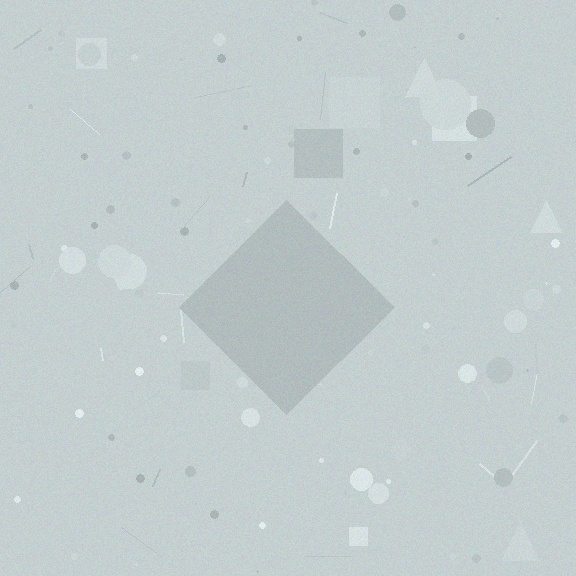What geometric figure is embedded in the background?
A diamond is embedded in the background.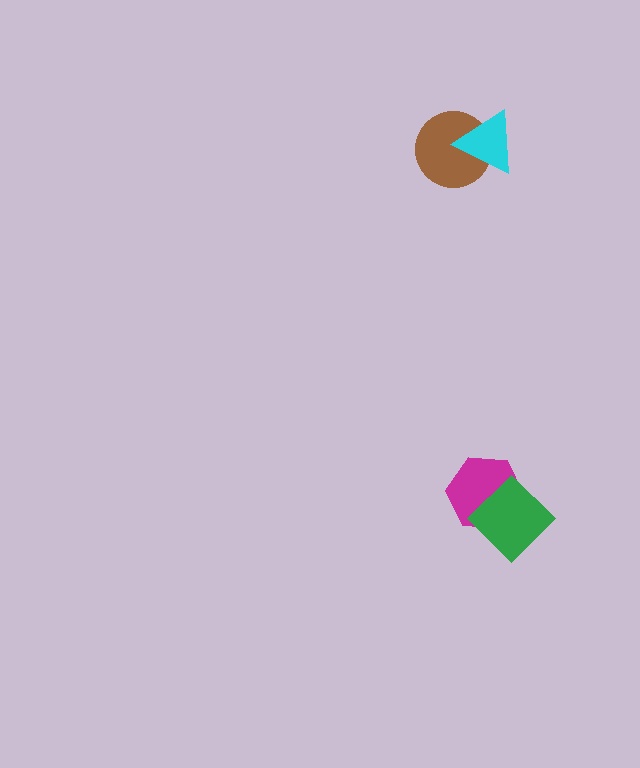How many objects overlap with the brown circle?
1 object overlaps with the brown circle.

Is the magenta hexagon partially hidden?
Yes, it is partially covered by another shape.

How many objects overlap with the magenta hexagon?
1 object overlaps with the magenta hexagon.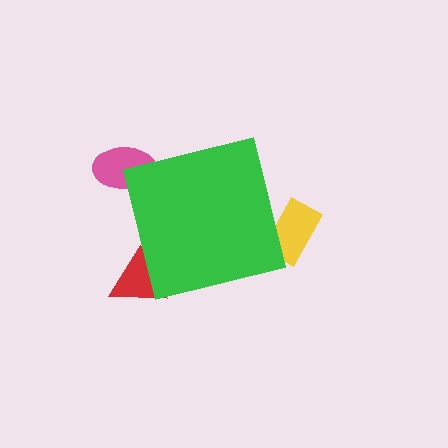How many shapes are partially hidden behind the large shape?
3 shapes are partially hidden.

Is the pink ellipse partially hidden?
Yes, the pink ellipse is partially hidden behind the green square.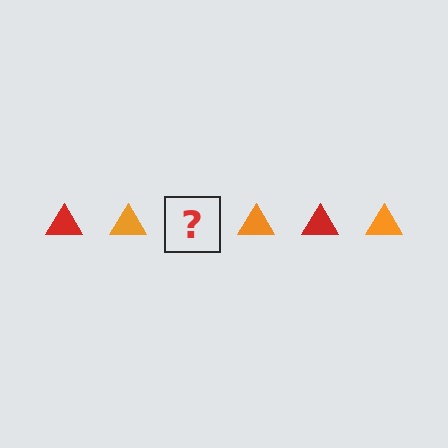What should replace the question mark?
The question mark should be replaced with a red triangle.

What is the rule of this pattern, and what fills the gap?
The rule is that the pattern cycles through red, orange triangles. The gap should be filled with a red triangle.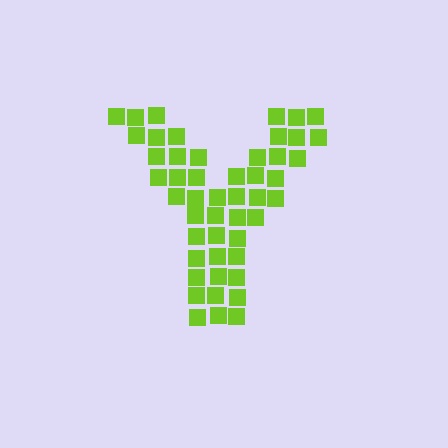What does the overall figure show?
The overall figure shows the letter Y.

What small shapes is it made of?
It is made of small squares.